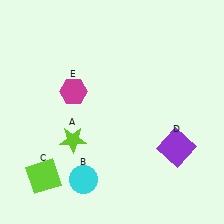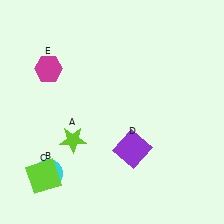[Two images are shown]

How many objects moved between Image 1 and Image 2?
3 objects moved between the two images.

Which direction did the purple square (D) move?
The purple square (D) moved left.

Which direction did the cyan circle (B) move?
The cyan circle (B) moved left.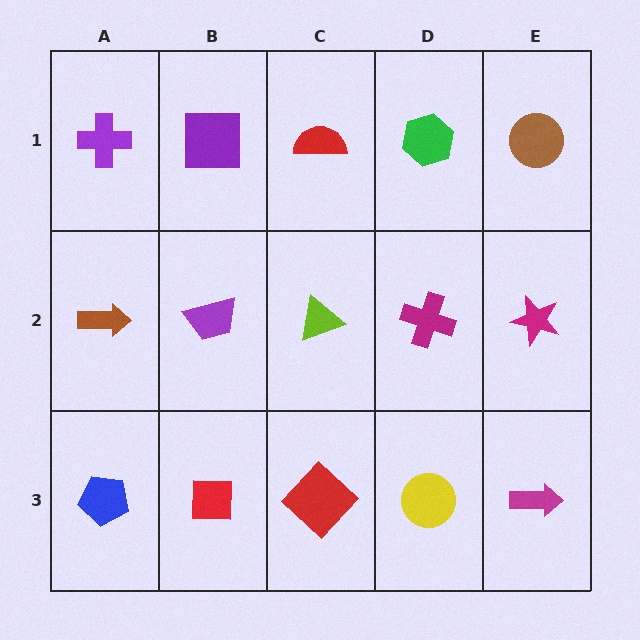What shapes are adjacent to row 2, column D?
A green hexagon (row 1, column D), a yellow circle (row 3, column D), a lime triangle (row 2, column C), a magenta star (row 2, column E).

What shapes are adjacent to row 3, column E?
A magenta star (row 2, column E), a yellow circle (row 3, column D).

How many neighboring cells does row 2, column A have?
3.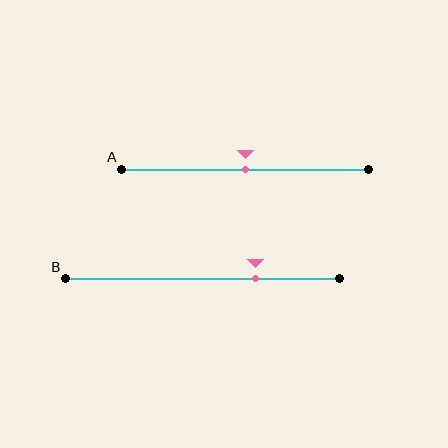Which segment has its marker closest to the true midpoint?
Segment A has its marker closest to the true midpoint.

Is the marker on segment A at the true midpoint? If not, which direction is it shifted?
Yes, the marker on segment A is at the true midpoint.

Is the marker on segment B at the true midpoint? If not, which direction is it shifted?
No, the marker on segment B is shifted to the right by about 19% of the segment length.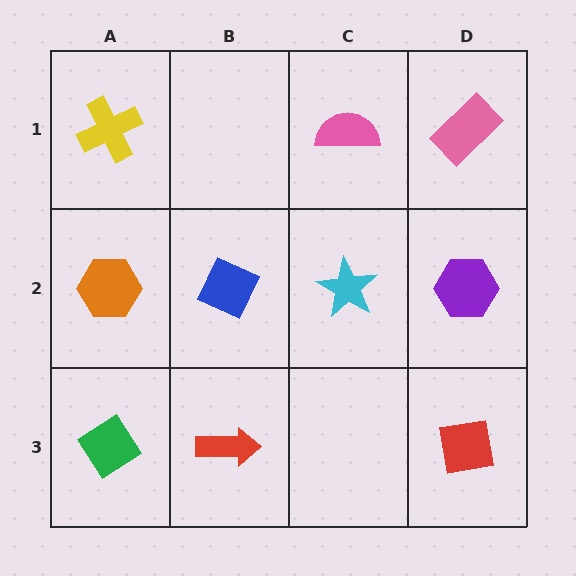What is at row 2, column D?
A purple hexagon.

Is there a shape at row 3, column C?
No, that cell is empty.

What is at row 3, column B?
A red arrow.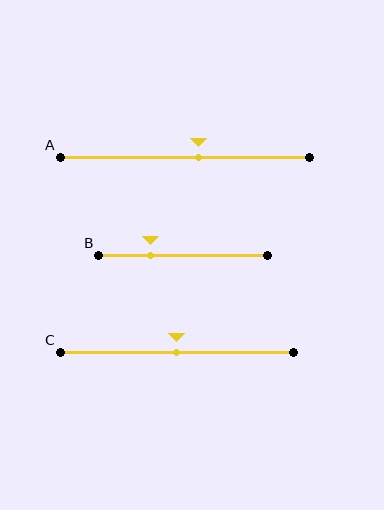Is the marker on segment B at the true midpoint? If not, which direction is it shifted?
No, the marker on segment B is shifted to the left by about 19% of the segment length.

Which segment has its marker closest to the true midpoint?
Segment C has its marker closest to the true midpoint.